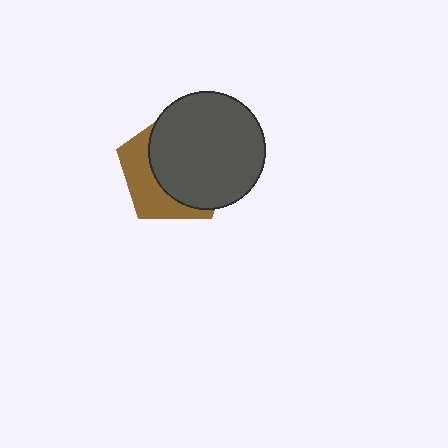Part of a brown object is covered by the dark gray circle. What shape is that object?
It is a pentagon.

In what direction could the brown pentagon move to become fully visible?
The brown pentagon could move left. That would shift it out from behind the dark gray circle entirely.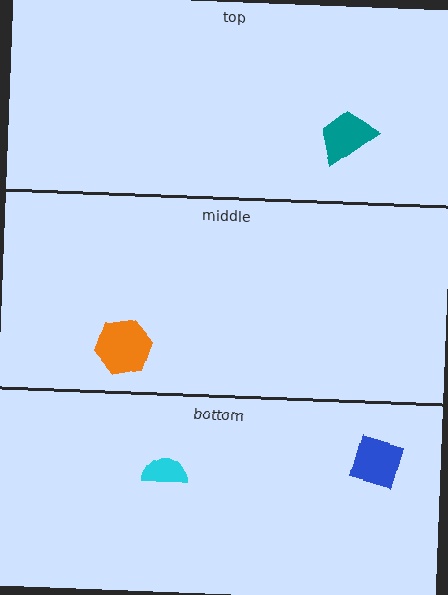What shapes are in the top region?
The teal trapezoid.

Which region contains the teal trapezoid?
The top region.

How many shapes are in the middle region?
1.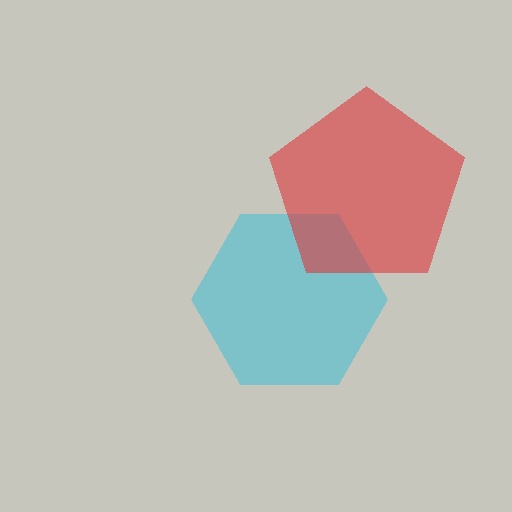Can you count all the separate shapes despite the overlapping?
Yes, there are 2 separate shapes.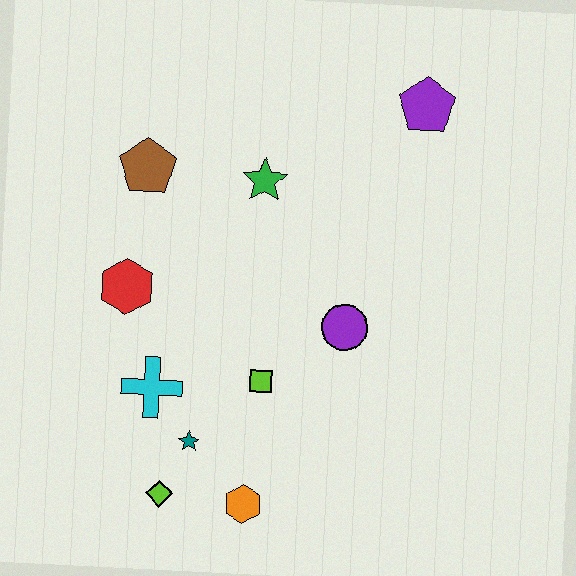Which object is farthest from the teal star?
The purple pentagon is farthest from the teal star.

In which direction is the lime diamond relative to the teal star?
The lime diamond is below the teal star.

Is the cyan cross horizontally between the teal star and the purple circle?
No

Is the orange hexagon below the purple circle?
Yes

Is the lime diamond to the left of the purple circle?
Yes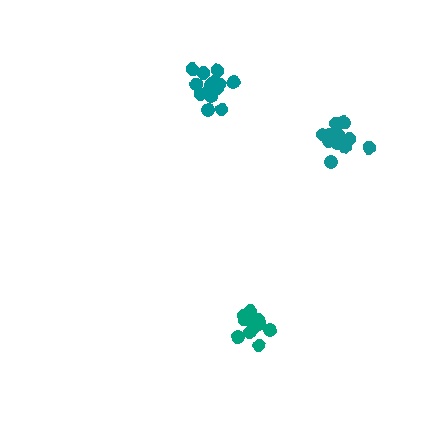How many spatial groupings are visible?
There are 3 spatial groupings.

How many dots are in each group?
Group 1: 13 dots, Group 2: 12 dots, Group 3: 16 dots (41 total).